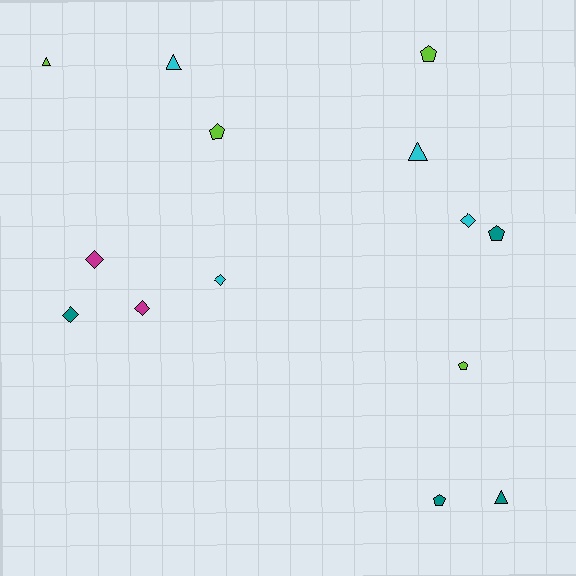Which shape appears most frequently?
Pentagon, with 5 objects.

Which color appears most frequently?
Cyan, with 4 objects.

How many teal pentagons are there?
There are 2 teal pentagons.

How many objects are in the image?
There are 14 objects.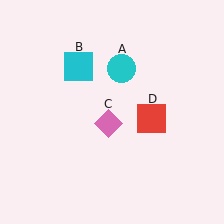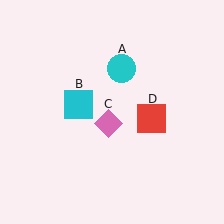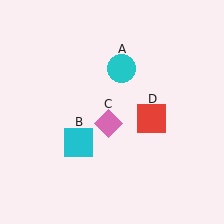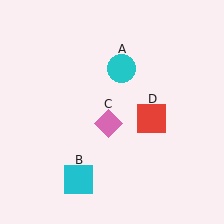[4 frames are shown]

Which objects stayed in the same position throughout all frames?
Cyan circle (object A) and pink diamond (object C) and red square (object D) remained stationary.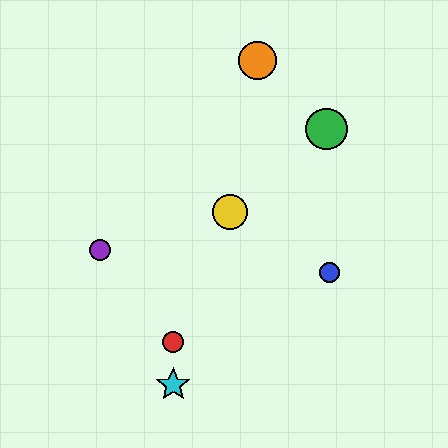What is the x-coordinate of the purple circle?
The purple circle is at x≈100.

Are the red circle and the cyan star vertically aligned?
Yes, both are at x≈173.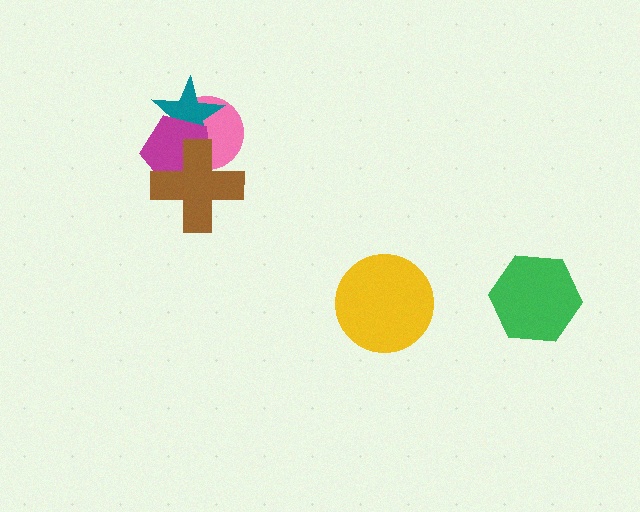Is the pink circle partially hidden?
Yes, it is partially covered by another shape.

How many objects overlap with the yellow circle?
0 objects overlap with the yellow circle.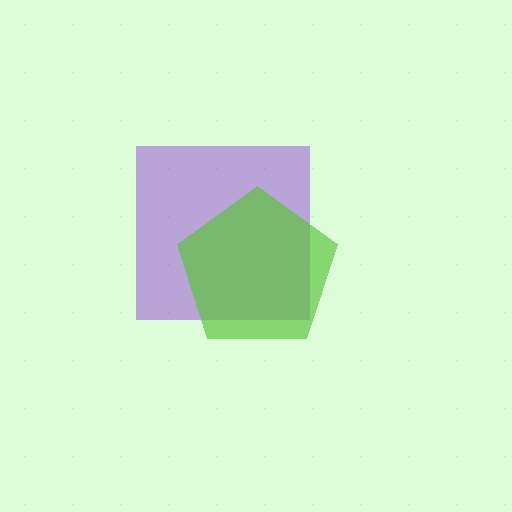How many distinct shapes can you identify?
There are 2 distinct shapes: a purple square, a lime pentagon.